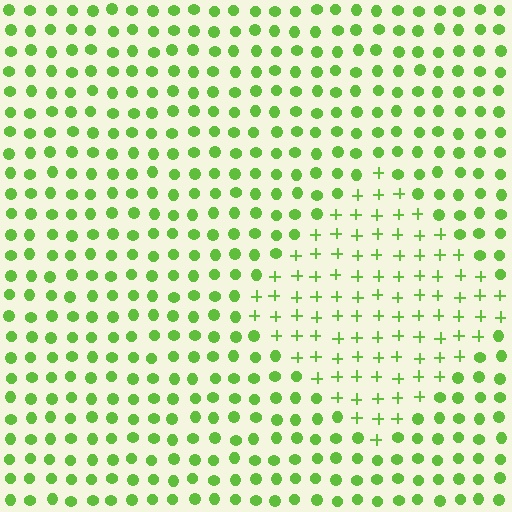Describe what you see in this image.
The image is filled with small lime elements arranged in a uniform grid. A diamond-shaped region contains plus signs, while the surrounding area contains circles. The boundary is defined purely by the change in element shape.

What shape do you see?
I see a diamond.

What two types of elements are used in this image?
The image uses plus signs inside the diamond region and circles outside it.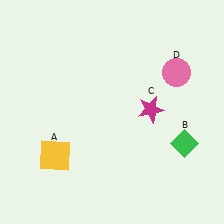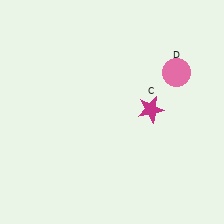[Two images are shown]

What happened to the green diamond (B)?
The green diamond (B) was removed in Image 2. It was in the bottom-right area of Image 1.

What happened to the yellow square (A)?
The yellow square (A) was removed in Image 2. It was in the bottom-left area of Image 1.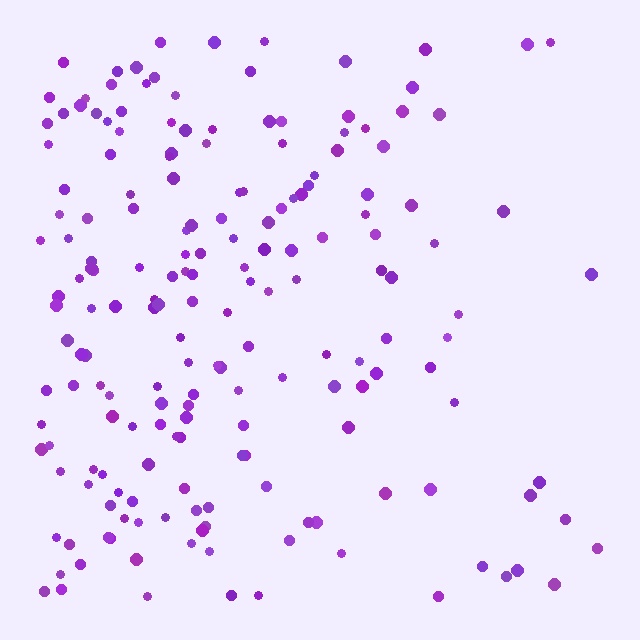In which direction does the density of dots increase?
From right to left, with the left side densest.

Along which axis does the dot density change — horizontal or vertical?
Horizontal.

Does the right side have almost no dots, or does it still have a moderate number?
Still a moderate number, just noticeably fewer than the left.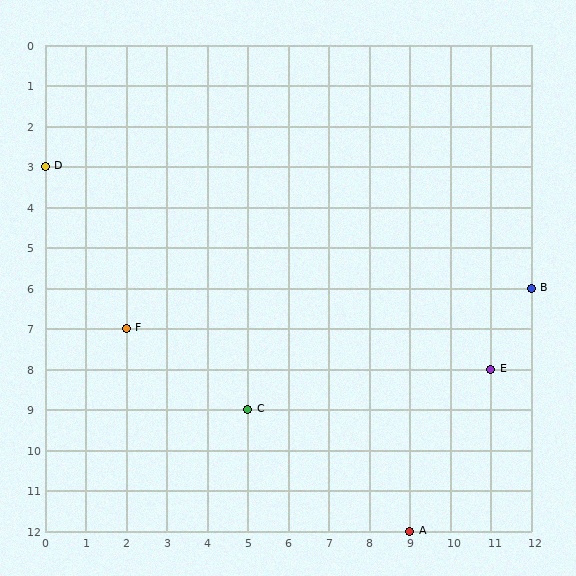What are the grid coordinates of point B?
Point B is at grid coordinates (12, 6).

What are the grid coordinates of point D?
Point D is at grid coordinates (0, 3).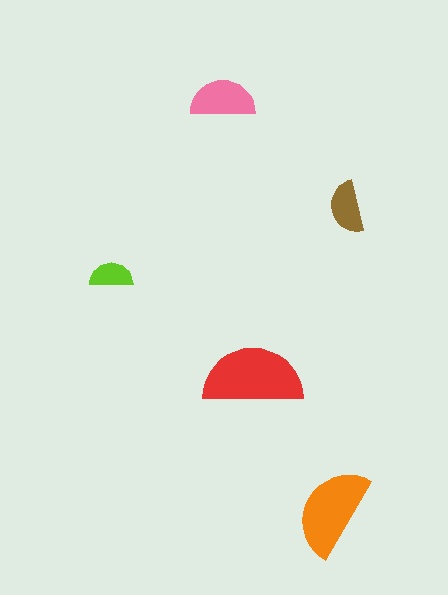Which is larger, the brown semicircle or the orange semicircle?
The orange one.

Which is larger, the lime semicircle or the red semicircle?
The red one.